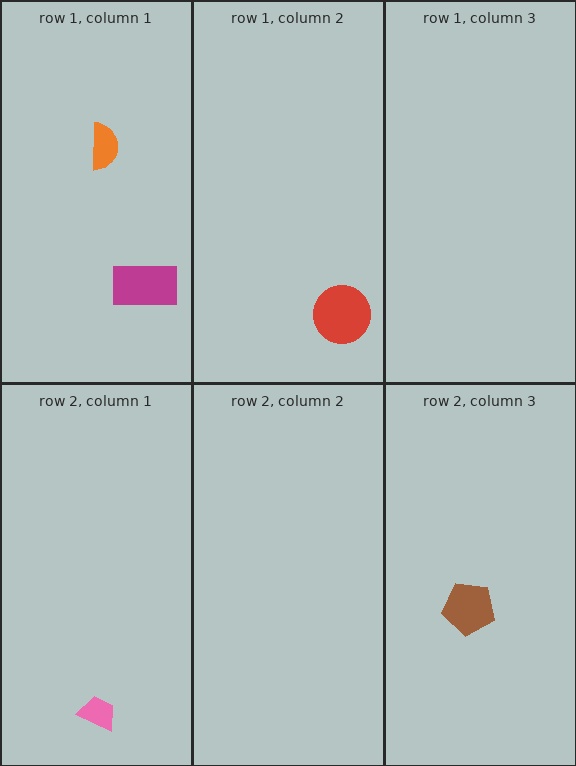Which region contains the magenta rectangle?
The row 1, column 1 region.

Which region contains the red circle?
The row 1, column 2 region.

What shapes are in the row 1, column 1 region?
The orange semicircle, the magenta rectangle.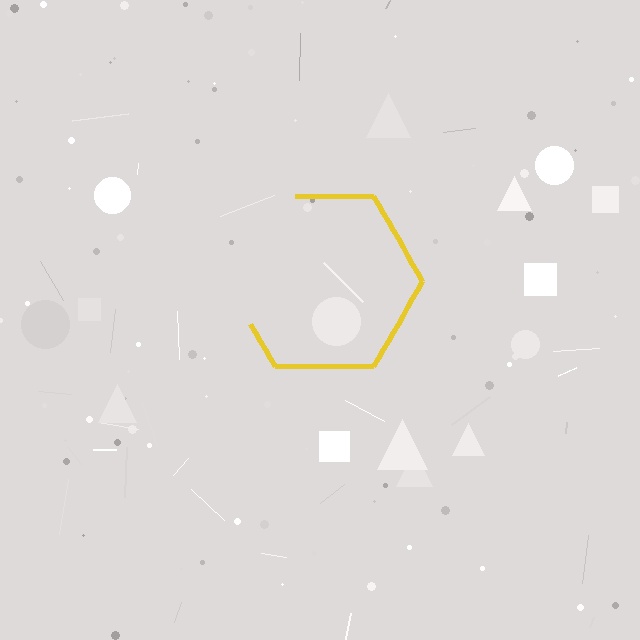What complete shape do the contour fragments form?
The contour fragments form a hexagon.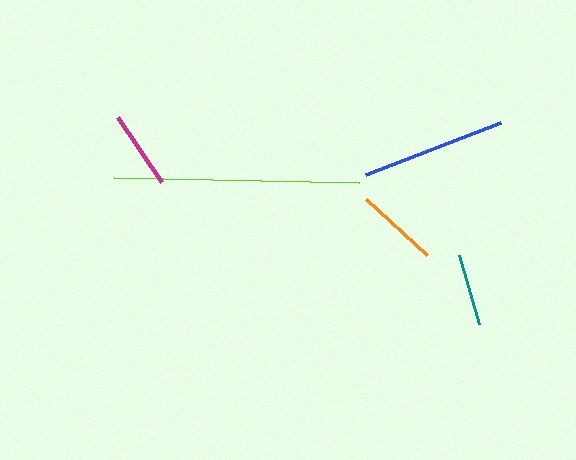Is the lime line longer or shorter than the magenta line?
The lime line is longer than the magenta line.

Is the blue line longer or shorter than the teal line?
The blue line is longer than the teal line.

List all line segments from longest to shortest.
From longest to shortest: lime, blue, orange, magenta, teal.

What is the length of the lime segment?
The lime segment is approximately 245 pixels long.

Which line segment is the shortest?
The teal line is the shortest at approximately 72 pixels.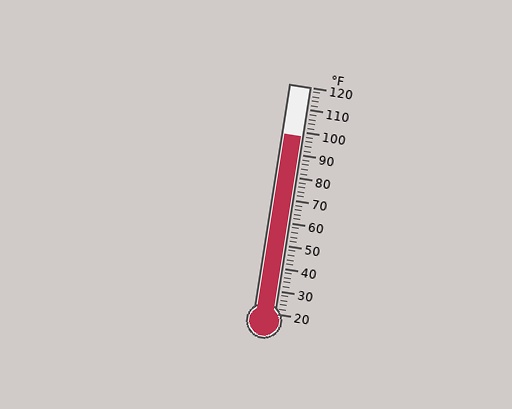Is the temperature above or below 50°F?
The temperature is above 50°F.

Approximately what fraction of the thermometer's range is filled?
The thermometer is filled to approximately 80% of its range.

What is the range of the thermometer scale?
The thermometer scale ranges from 20°F to 120°F.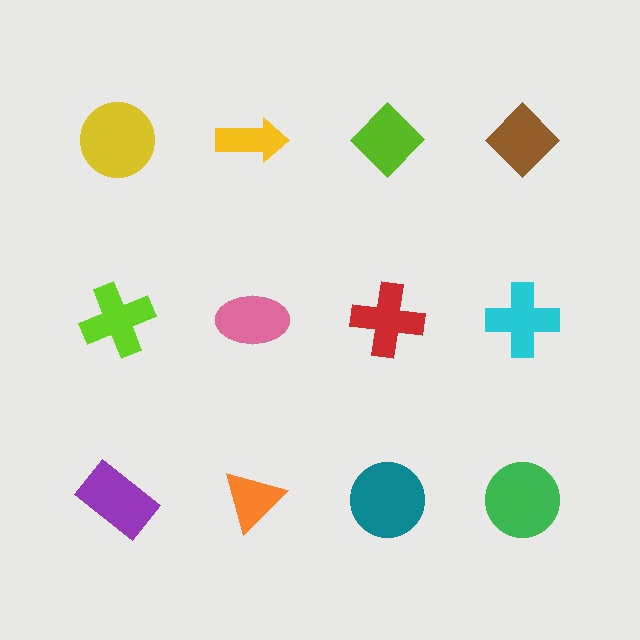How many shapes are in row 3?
4 shapes.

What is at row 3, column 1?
A purple rectangle.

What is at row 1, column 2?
A yellow arrow.